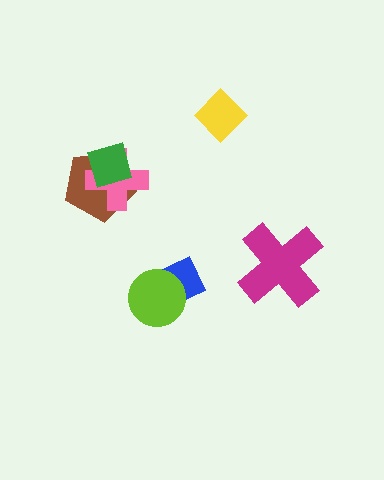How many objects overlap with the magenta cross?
0 objects overlap with the magenta cross.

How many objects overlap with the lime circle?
1 object overlaps with the lime circle.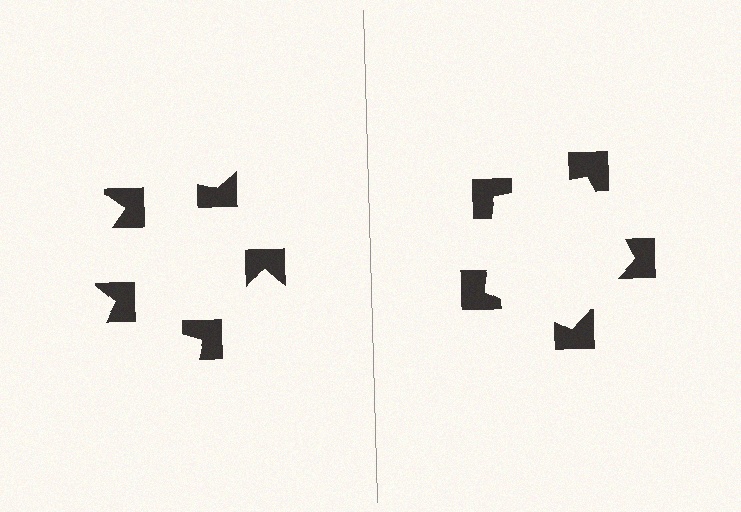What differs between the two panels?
The notched squares are positioned identically on both sides; only the wedge orientations differ. On the right they align to a pentagon; on the left they are misaligned.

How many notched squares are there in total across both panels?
10 — 5 on each side.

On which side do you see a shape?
An illusory pentagon appears on the right side. On the left side the wedge cuts are rotated, so no coherent shape forms.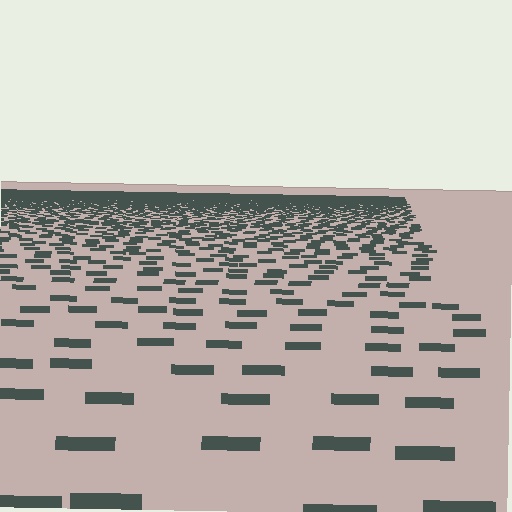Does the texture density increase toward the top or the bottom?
Density increases toward the top.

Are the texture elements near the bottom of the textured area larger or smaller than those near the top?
Larger. Near the bottom, elements are closer to the viewer and appear at a bigger on-screen size.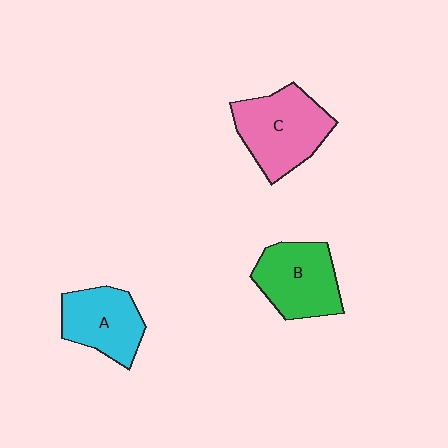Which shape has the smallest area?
Shape A (cyan).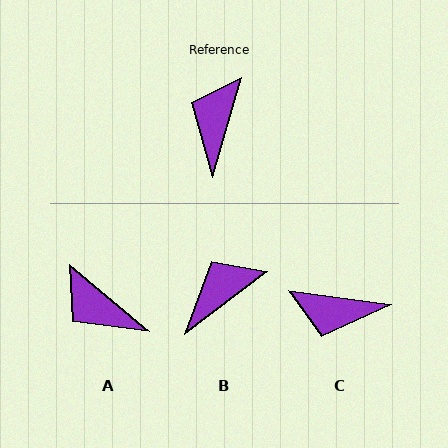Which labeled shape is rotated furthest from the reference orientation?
C, about 99 degrees away.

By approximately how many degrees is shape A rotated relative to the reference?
Approximately 67 degrees counter-clockwise.